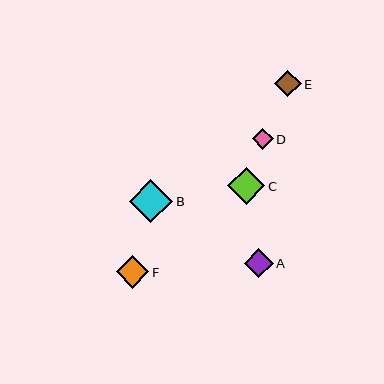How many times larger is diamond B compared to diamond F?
Diamond B is approximately 1.3 times the size of diamond F.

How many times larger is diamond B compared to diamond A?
Diamond B is approximately 1.5 times the size of diamond A.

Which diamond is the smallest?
Diamond D is the smallest with a size of approximately 21 pixels.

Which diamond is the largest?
Diamond B is the largest with a size of approximately 43 pixels.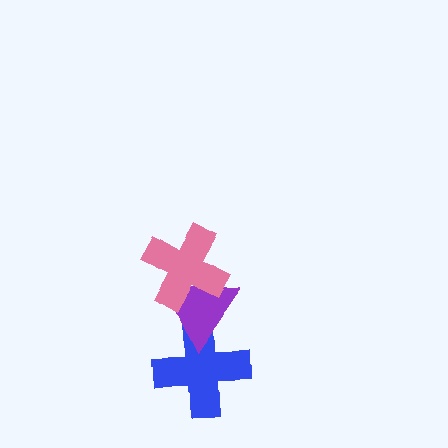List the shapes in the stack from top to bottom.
From top to bottom: the pink cross, the purple triangle, the blue cross.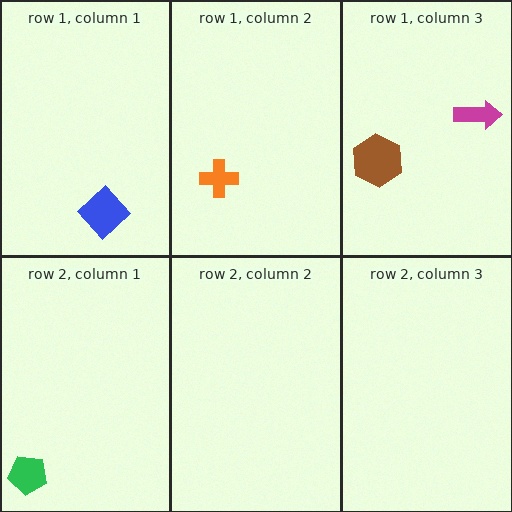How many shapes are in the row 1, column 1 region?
1.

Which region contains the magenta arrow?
The row 1, column 3 region.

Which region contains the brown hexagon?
The row 1, column 3 region.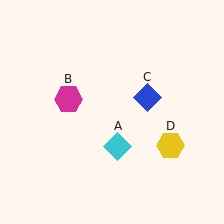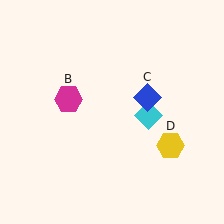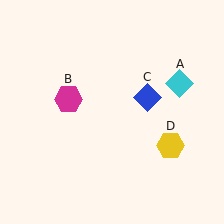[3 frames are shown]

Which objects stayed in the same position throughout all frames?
Magenta hexagon (object B) and blue diamond (object C) and yellow hexagon (object D) remained stationary.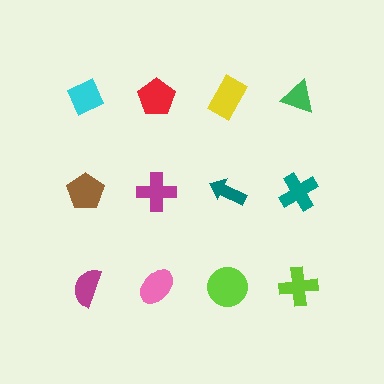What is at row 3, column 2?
A pink ellipse.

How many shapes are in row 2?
4 shapes.